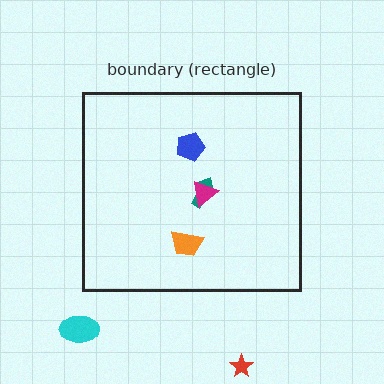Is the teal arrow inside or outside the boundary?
Inside.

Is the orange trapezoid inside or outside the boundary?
Inside.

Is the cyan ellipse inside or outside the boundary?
Outside.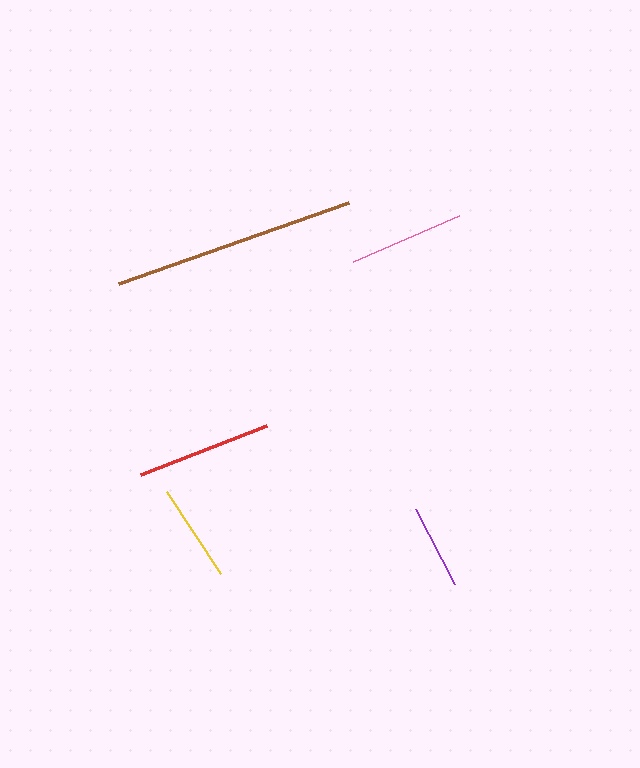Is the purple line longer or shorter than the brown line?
The brown line is longer than the purple line.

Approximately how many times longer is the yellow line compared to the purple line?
The yellow line is approximately 1.2 times the length of the purple line.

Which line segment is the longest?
The brown line is the longest at approximately 244 pixels.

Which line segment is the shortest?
The purple line is the shortest at approximately 85 pixels.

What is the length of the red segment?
The red segment is approximately 135 pixels long.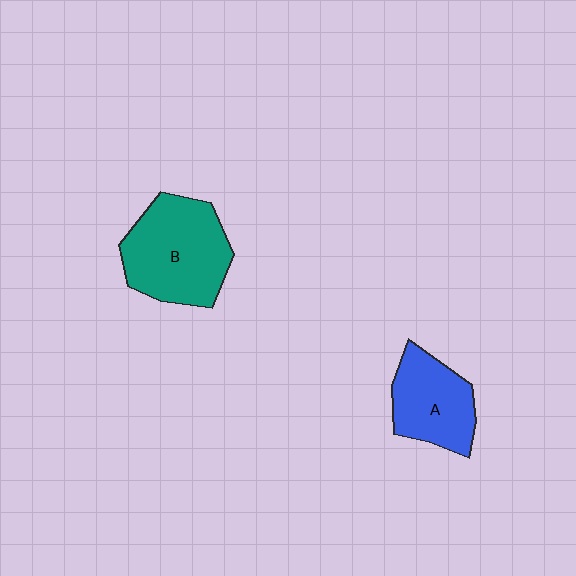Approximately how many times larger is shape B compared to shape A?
Approximately 1.4 times.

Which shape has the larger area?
Shape B (teal).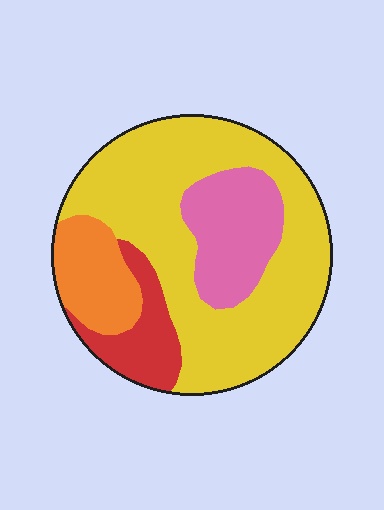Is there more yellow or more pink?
Yellow.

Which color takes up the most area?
Yellow, at roughly 60%.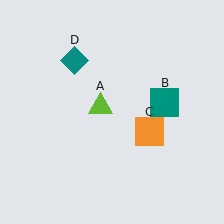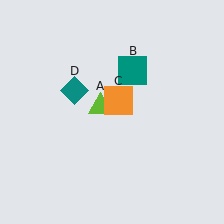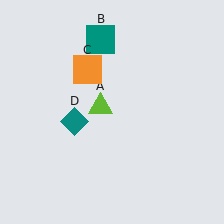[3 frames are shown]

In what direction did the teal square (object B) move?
The teal square (object B) moved up and to the left.